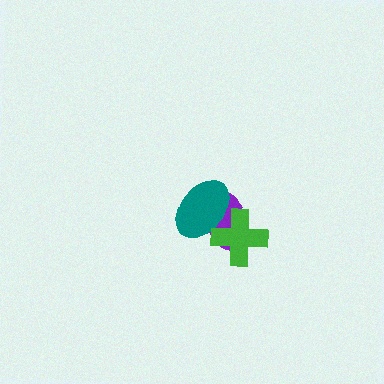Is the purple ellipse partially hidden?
Yes, it is partially covered by another shape.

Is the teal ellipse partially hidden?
Yes, it is partially covered by another shape.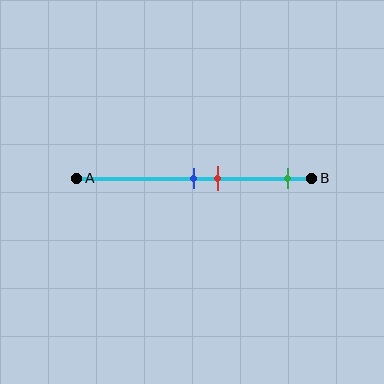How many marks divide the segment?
There are 3 marks dividing the segment.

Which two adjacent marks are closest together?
The blue and red marks are the closest adjacent pair.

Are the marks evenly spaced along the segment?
No, the marks are not evenly spaced.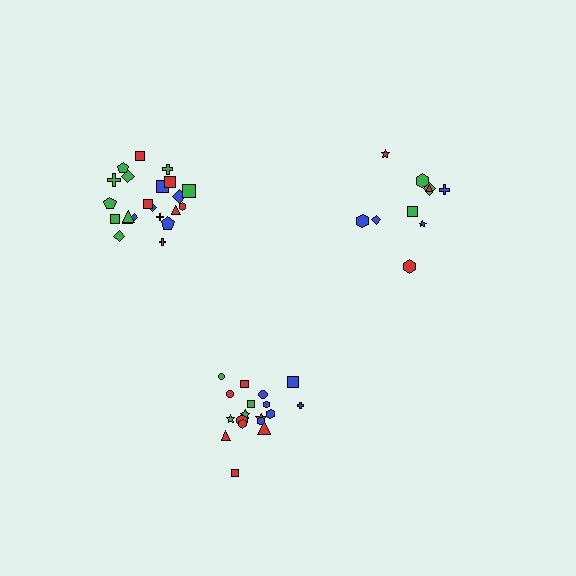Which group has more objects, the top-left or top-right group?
The top-left group.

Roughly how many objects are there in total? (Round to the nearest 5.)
Roughly 50 objects in total.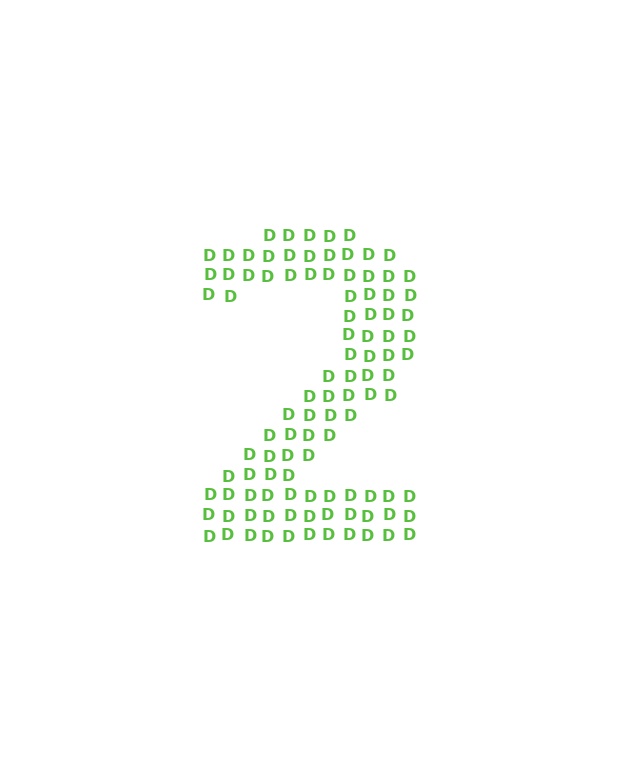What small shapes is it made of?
It is made of small letter D's.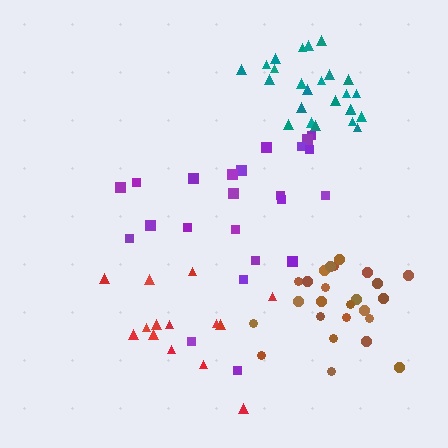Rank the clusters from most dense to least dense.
teal, brown, red, purple.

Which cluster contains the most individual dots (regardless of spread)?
Brown (25).